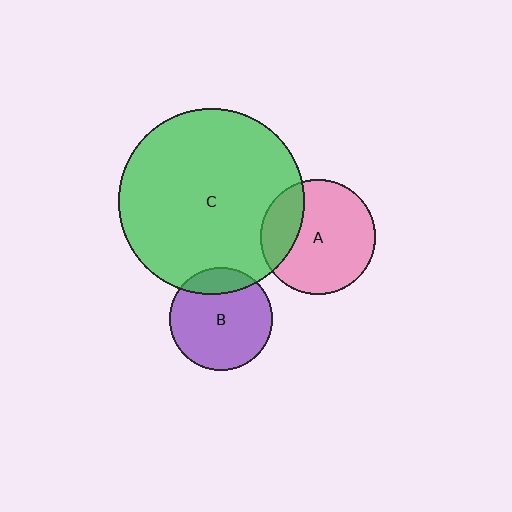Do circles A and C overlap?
Yes.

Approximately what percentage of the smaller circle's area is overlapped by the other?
Approximately 25%.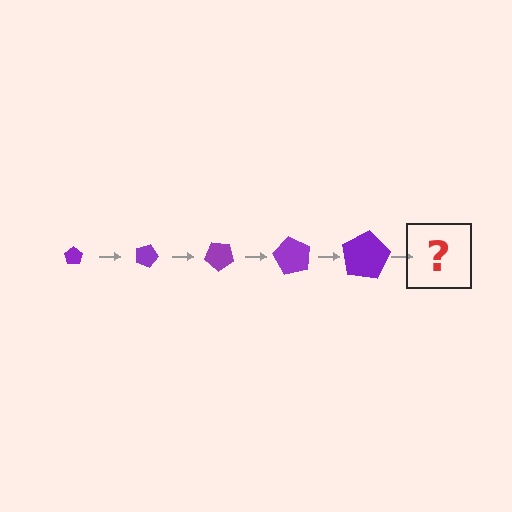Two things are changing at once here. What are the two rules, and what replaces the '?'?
The two rules are that the pentagon grows larger each step and it rotates 20 degrees each step. The '?' should be a pentagon, larger than the previous one and rotated 100 degrees from the start.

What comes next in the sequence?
The next element should be a pentagon, larger than the previous one and rotated 100 degrees from the start.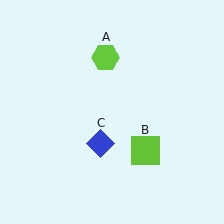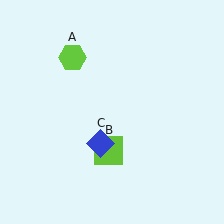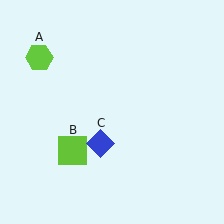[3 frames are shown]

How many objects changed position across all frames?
2 objects changed position: lime hexagon (object A), lime square (object B).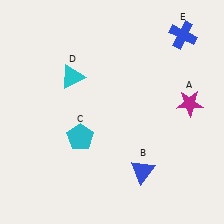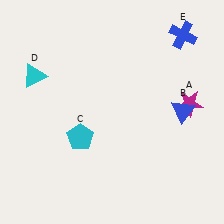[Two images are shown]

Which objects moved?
The objects that moved are: the blue triangle (B), the cyan triangle (D).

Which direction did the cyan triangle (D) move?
The cyan triangle (D) moved left.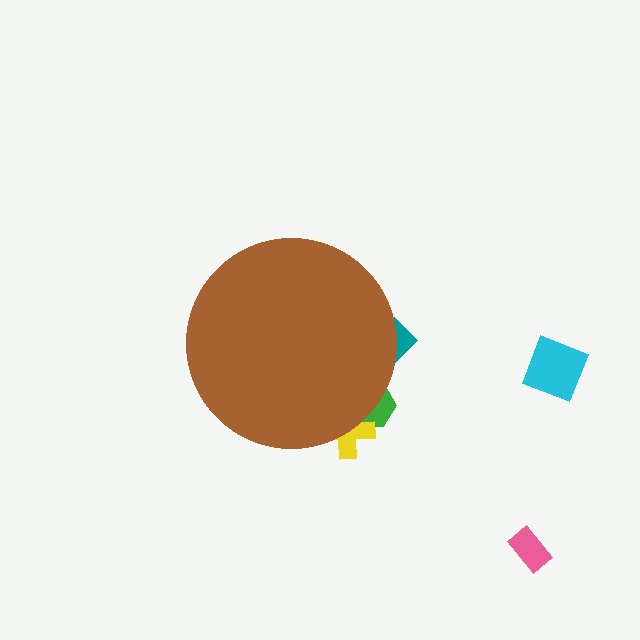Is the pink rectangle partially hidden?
No, the pink rectangle is fully visible.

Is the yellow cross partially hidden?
Yes, the yellow cross is partially hidden behind the brown circle.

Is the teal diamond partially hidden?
Yes, the teal diamond is partially hidden behind the brown circle.